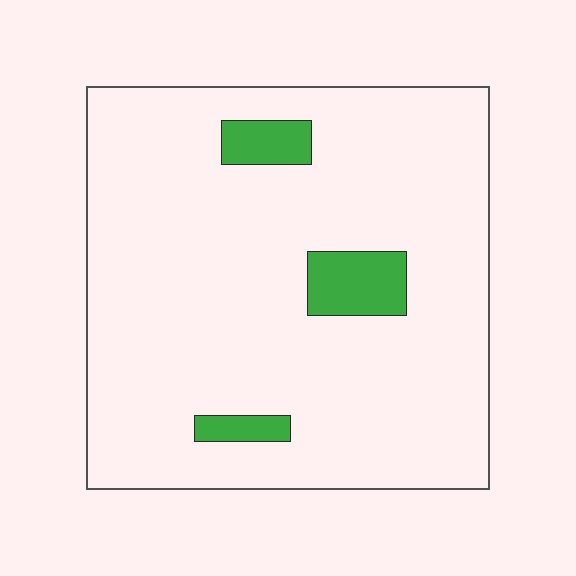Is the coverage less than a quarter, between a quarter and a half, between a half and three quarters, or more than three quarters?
Less than a quarter.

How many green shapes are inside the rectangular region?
3.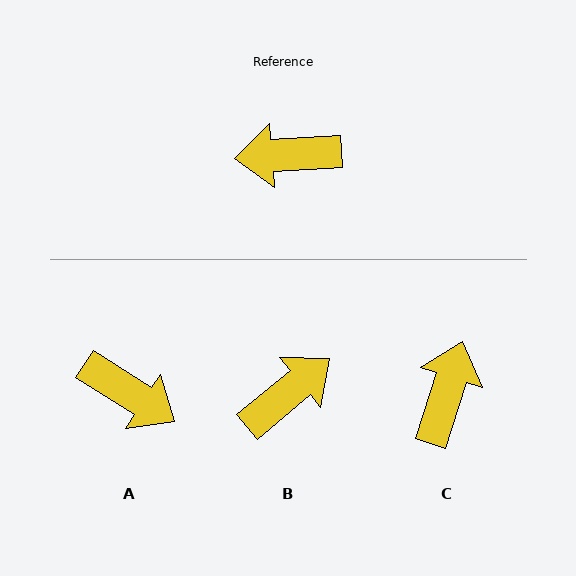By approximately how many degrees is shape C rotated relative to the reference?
Approximately 111 degrees clockwise.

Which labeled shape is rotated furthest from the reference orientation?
B, about 144 degrees away.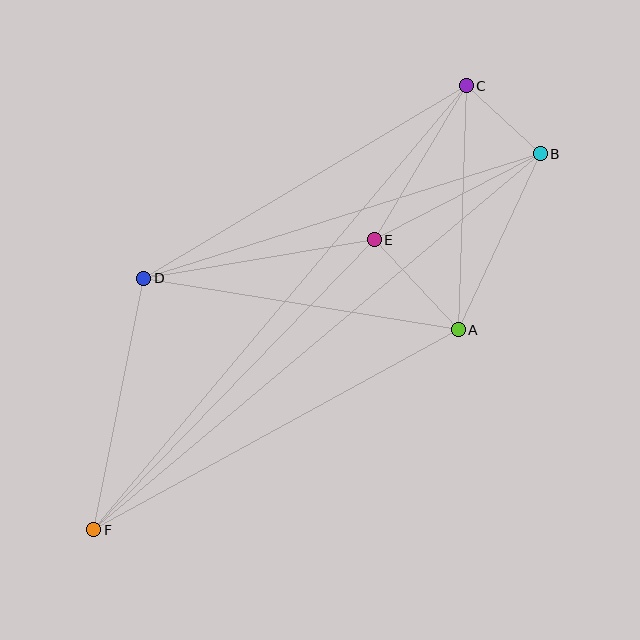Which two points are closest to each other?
Points B and C are closest to each other.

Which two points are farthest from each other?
Points B and F are farthest from each other.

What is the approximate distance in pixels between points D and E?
The distance between D and E is approximately 234 pixels.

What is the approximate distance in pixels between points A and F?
The distance between A and F is approximately 416 pixels.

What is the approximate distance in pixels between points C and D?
The distance between C and D is approximately 376 pixels.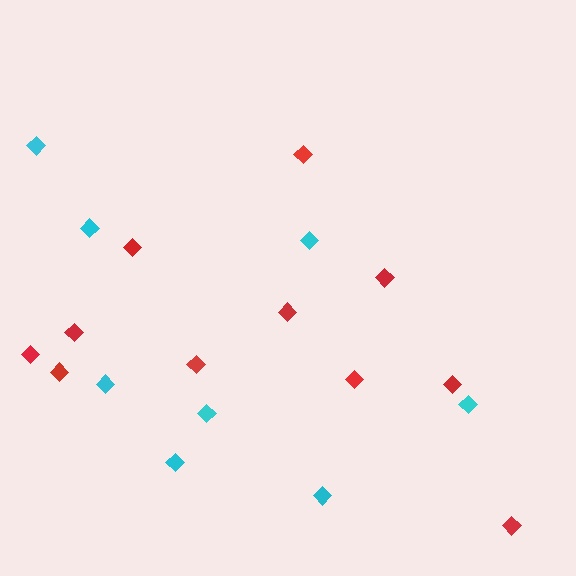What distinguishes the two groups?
There are 2 groups: one group of red diamonds (11) and one group of cyan diamonds (8).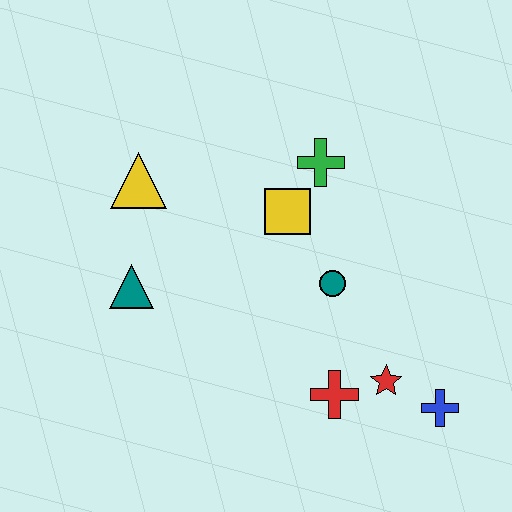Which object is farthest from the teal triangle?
The blue cross is farthest from the teal triangle.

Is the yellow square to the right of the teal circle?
No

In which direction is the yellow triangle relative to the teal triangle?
The yellow triangle is above the teal triangle.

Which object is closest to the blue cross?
The red star is closest to the blue cross.